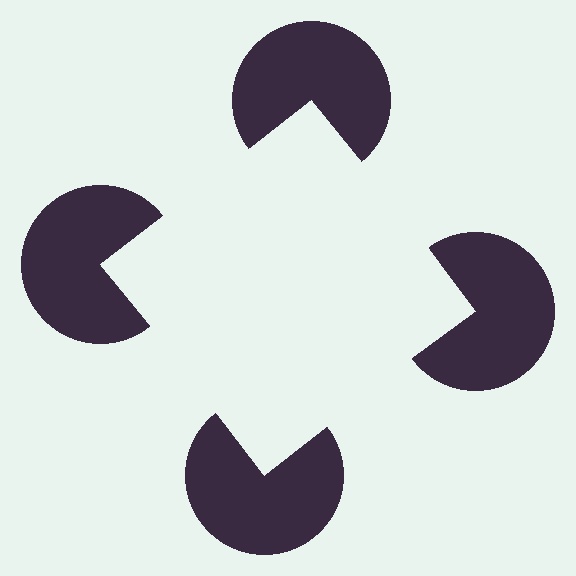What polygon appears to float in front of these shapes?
An illusory square — its edges are inferred from the aligned wedge cuts in the pac-man discs, not physically drawn.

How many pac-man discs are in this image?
There are 4 — one at each vertex of the illusory square.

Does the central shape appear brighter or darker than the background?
It typically appears slightly brighter than the background, even though no actual brightness change is drawn.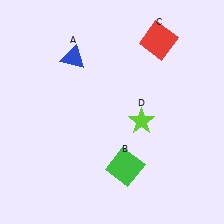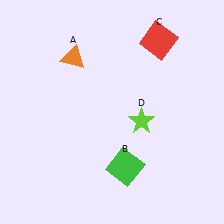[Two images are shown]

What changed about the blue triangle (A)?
In Image 1, A is blue. In Image 2, it changed to orange.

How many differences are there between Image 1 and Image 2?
There is 1 difference between the two images.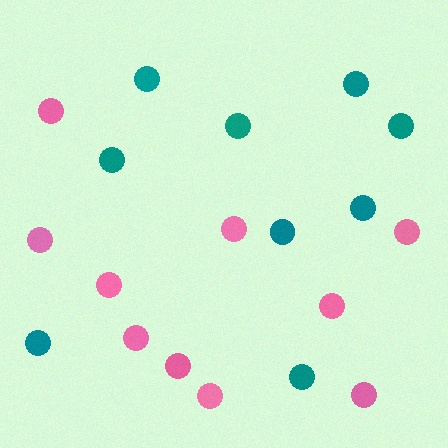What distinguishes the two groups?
There are 2 groups: one group of pink circles (10) and one group of teal circles (9).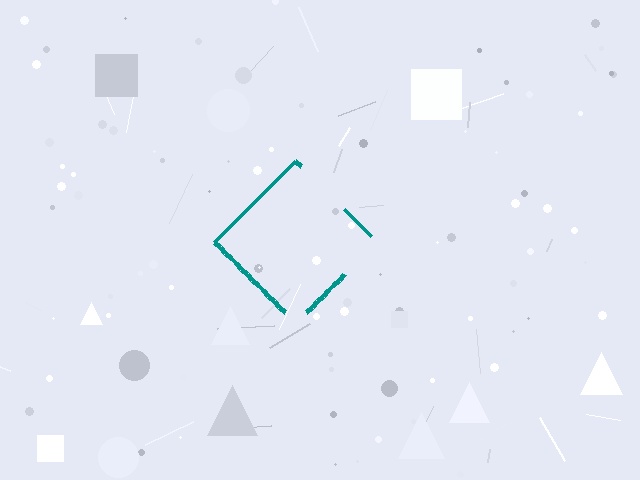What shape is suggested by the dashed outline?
The dashed outline suggests a diamond.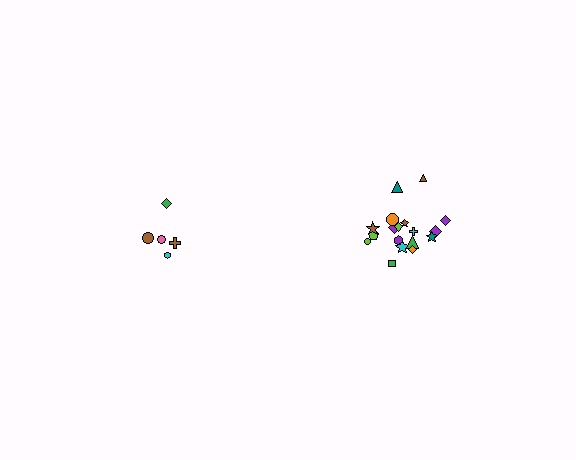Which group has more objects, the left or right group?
The right group.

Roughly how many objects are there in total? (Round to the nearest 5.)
Roughly 25 objects in total.